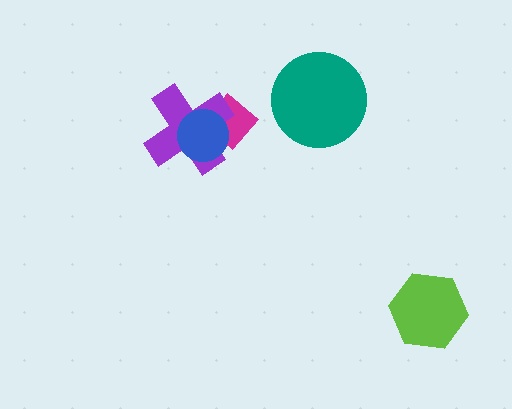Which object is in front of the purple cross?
The blue circle is in front of the purple cross.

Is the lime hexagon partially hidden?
No, no other shape covers it.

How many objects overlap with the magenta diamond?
2 objects overlap with the magenta diamond.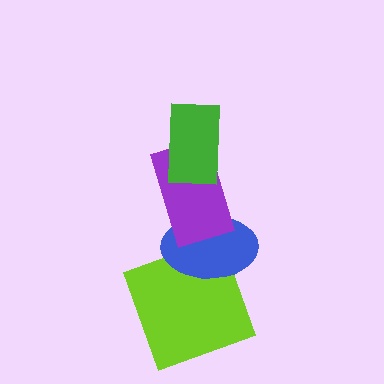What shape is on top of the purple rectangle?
The green rectangle is on top of the purple rectangle.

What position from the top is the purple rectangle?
The purple rectangle is 2nd from the top.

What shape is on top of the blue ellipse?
The purple rectangle is on top of the blue ellipse.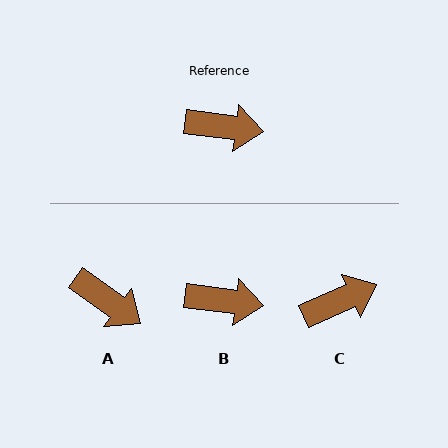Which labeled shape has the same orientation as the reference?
B.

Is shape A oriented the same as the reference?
No, it is off by about 28 degrees.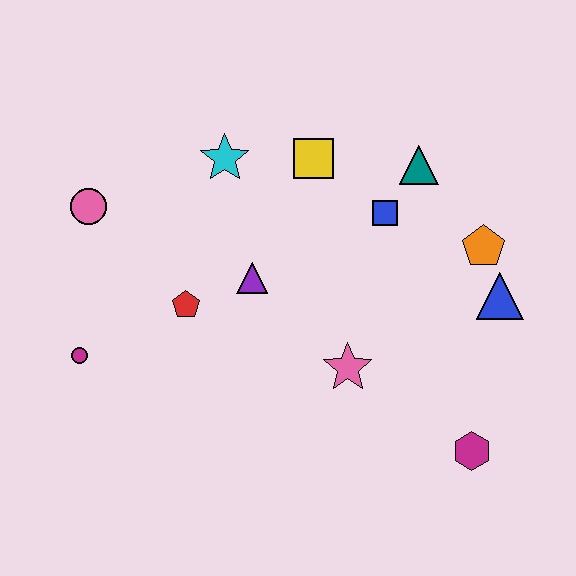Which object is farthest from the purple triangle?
The magenta hexagon is farthest from the purple triangle.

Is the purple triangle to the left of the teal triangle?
Yes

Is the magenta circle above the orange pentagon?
No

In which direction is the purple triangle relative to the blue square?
The purple triangle is to the left of the blue square.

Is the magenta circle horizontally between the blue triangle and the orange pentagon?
No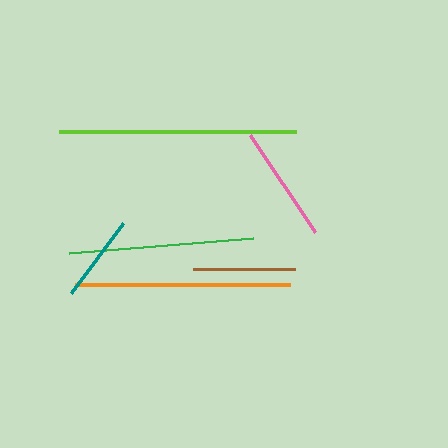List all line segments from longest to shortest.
From longest to shortest: lime, orange, green, pink, brown, teal.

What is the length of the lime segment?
The lime segment is approximately 237 pixels long.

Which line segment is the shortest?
The teal line is the shortest at approximately 87 pixels.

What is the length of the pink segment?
The pink segment is approximately 116 pixels long.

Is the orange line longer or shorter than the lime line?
The lime line is longer than the orange line.